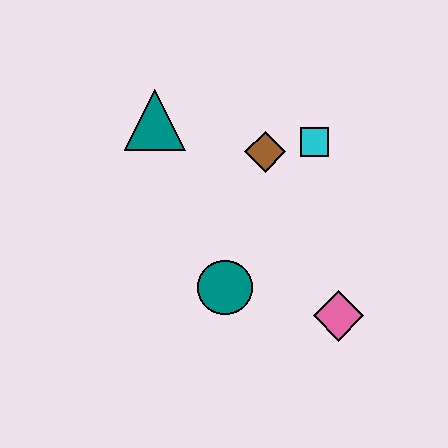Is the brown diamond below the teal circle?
No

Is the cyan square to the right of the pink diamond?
No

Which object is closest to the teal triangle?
The brown diamond is closest to the teal triangle.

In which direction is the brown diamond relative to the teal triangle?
The brown diamond is to the right of the teal triangle.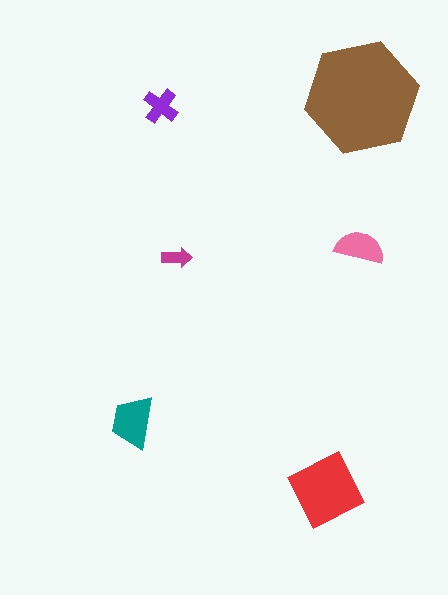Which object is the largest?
The brown hexagon.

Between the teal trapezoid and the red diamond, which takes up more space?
The red diamond.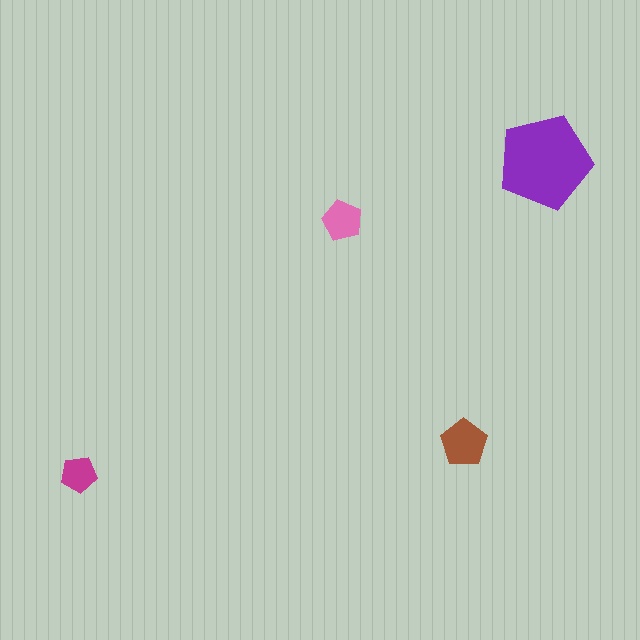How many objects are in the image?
There are 4 objects in the image.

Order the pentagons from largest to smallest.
the purple one, the brown one, the pink one, the magenta one.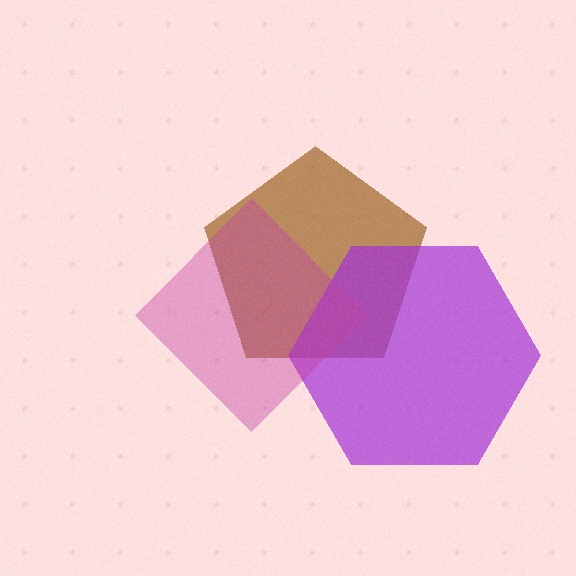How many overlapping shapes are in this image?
There are 3 overlapping shapes in the image.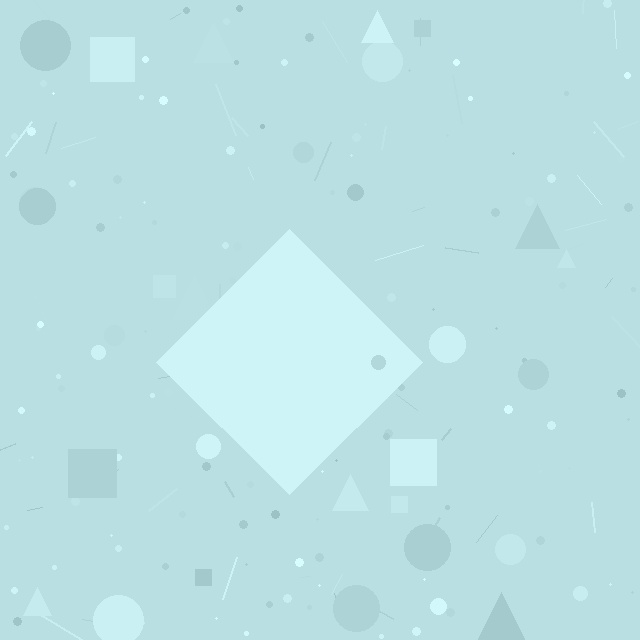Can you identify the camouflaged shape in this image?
The camouflaged shape is a diamond.